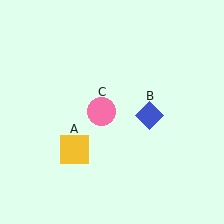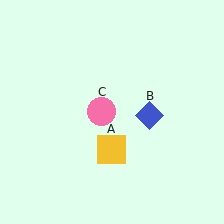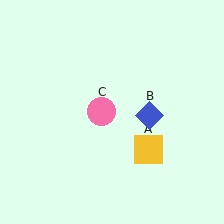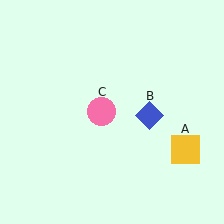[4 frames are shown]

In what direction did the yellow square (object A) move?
The yellow square (object A) moved right.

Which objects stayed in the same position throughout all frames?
Blue diamond (object B) and pink circle (object C) remained stationary.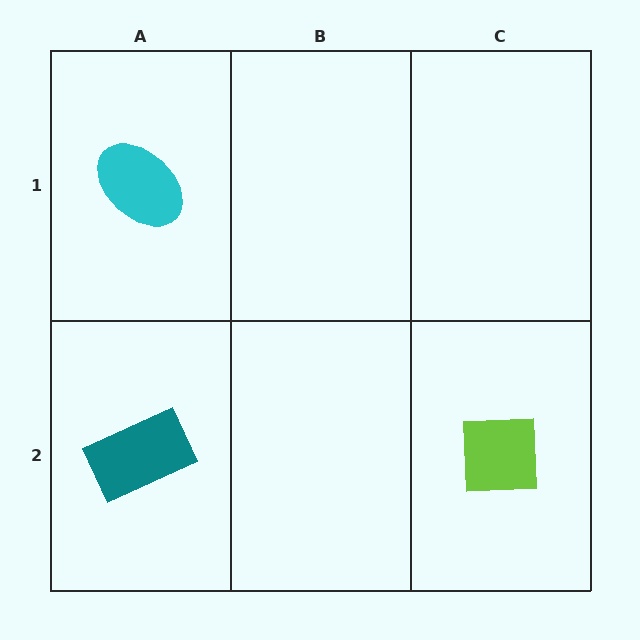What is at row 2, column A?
A teal rectangle.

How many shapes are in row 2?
2 shapes.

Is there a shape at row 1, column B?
No, that cell is empty.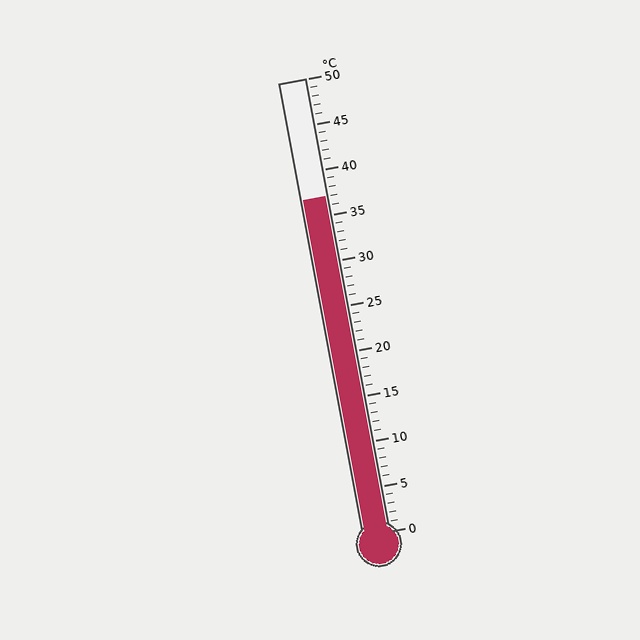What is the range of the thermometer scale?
The thermometer scale ranges from 0°C to 50°C.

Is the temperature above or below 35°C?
The temperature is above 35°C.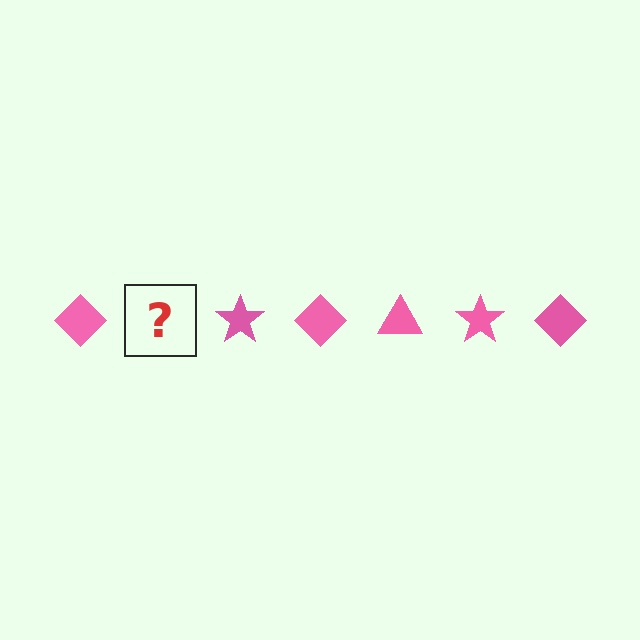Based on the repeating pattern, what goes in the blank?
The blank should be a pink triangle.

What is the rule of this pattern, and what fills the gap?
The rule is that the pattern cycles through diamond, triangle, star shapes in pink. The gap should be filled with a pink triangle.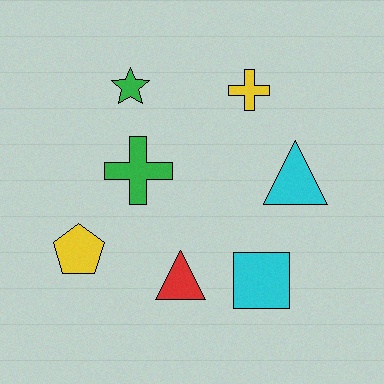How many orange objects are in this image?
There are no orange objects.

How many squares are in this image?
There is 1 square.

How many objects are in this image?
There are 7 objects.